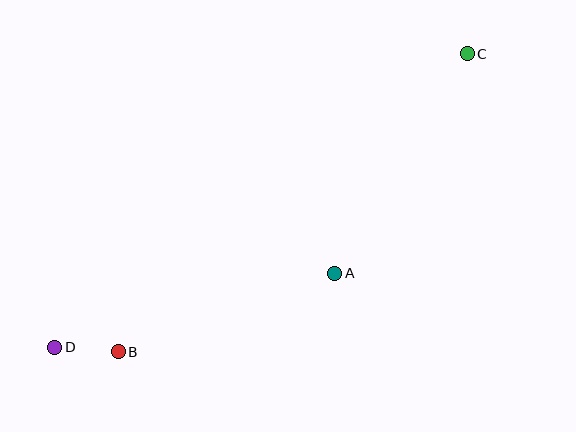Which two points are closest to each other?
Points B and D are closest to each other.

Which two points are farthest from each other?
Points C and D are farthest from each other.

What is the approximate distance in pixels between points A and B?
The distance between A and B is approximately 230 pixels.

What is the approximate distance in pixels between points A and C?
The distance between A and C is approximately 256 pixels.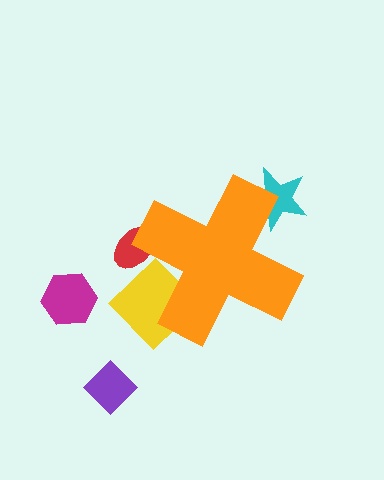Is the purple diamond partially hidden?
No, the purple diamond is fully visible.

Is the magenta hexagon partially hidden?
No, the magenta hexagon is fully visible.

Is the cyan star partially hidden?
Yes, the cyan star is partially hidden behind the orange cross.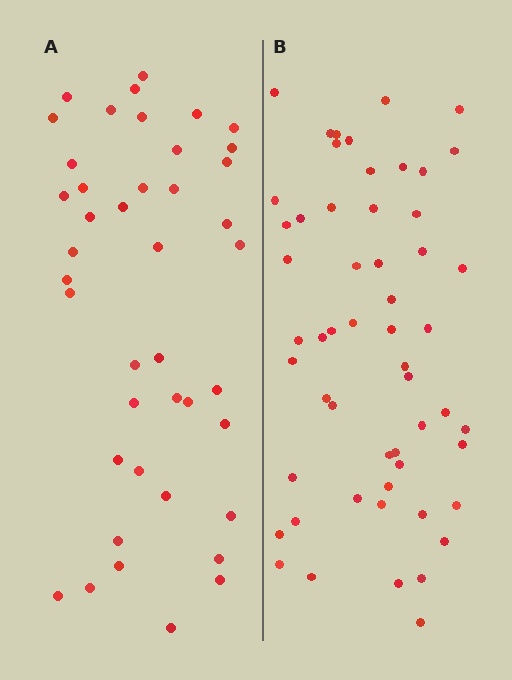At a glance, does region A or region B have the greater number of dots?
Region B (the right region) has more dots.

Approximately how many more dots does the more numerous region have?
Region B has approximately 15 more dots than region A.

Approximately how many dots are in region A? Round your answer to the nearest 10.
About 40 dots. (The exact count is 42, which rounds to 40.)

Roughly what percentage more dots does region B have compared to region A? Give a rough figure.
About 30% more.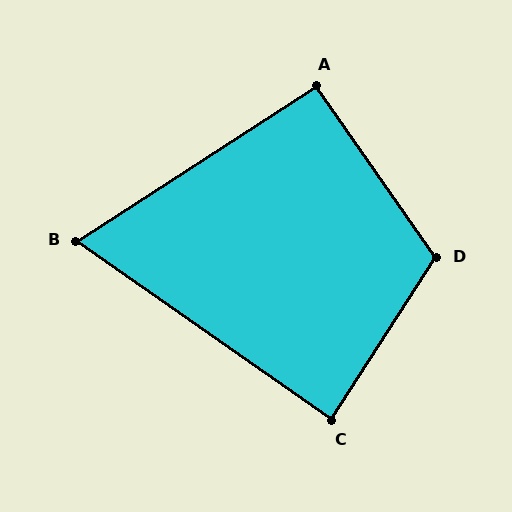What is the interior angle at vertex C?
Approximately 88 degrees (approximately right).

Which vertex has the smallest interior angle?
B, at approximately 68 degrees.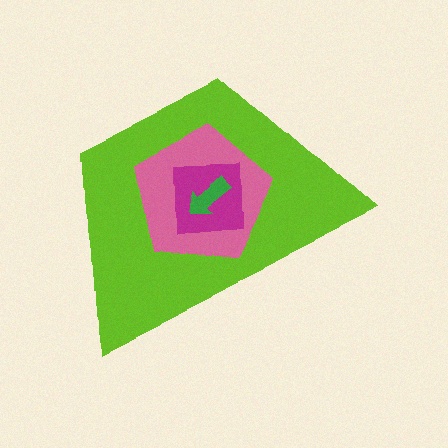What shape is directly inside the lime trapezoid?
The pink pentagon.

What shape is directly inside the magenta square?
The green arrow.